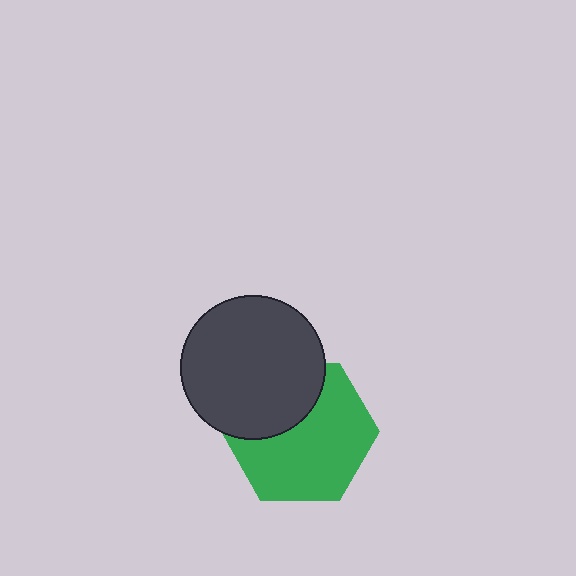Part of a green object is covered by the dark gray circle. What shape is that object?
It is a hexagon.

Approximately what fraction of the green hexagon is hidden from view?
Roughly 33% of the green hexagon is hidden behind the dark gray circle.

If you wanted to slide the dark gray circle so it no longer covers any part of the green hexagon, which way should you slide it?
Slide it up — that is the most direct way to separate the two shapes.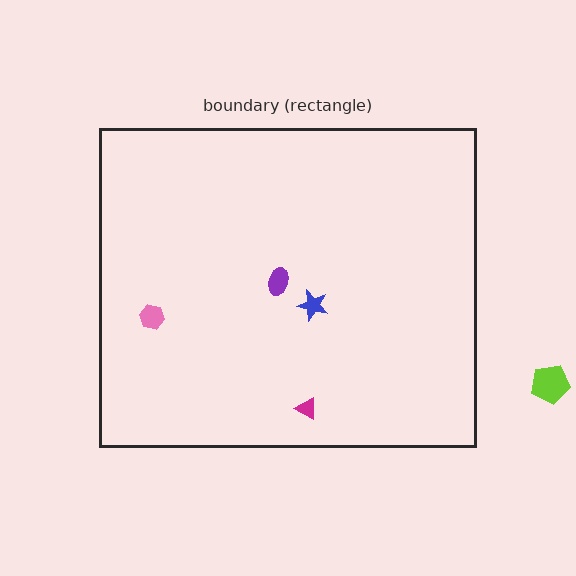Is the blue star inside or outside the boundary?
Inside.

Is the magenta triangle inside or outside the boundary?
Inside.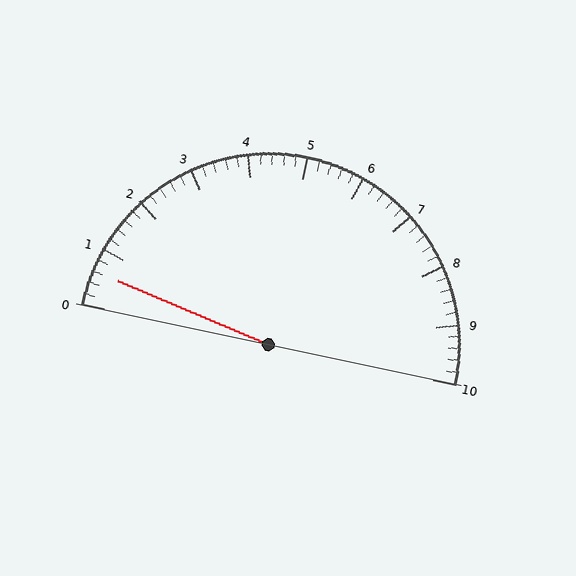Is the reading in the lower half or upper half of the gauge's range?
The reading is in the lower half of the range (0 to 10).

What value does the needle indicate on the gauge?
The needle indicates approximately 0.6.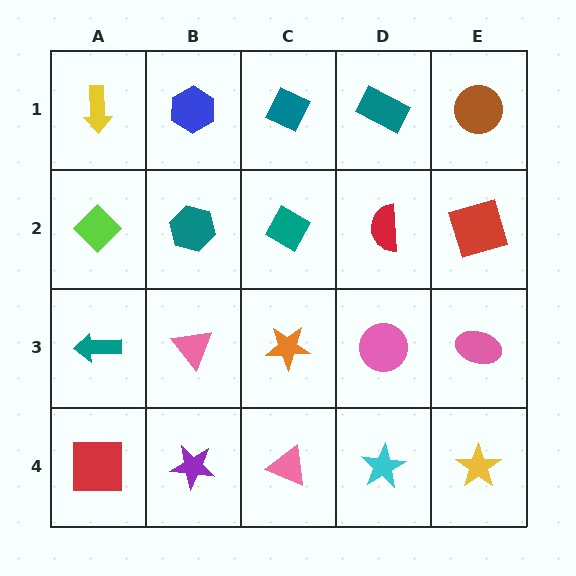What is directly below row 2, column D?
A pink circle.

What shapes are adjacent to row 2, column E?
A brown circle (row 1, column E), a pink ellipse (row 3, column E), a red semicircle (row 2, column D).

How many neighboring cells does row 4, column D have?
3.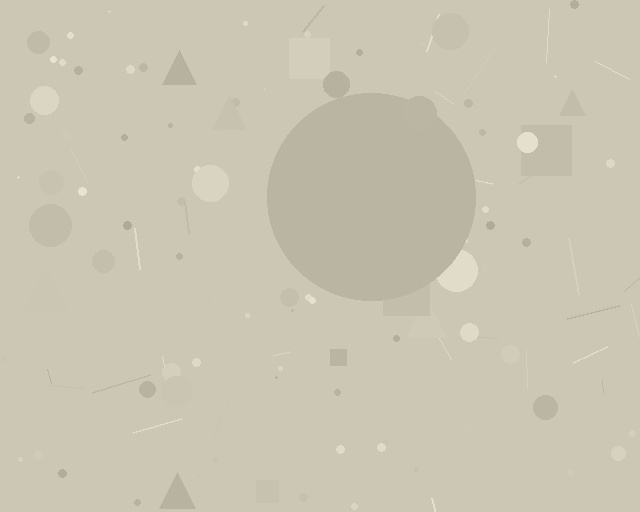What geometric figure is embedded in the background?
A circle is embedded in the background.